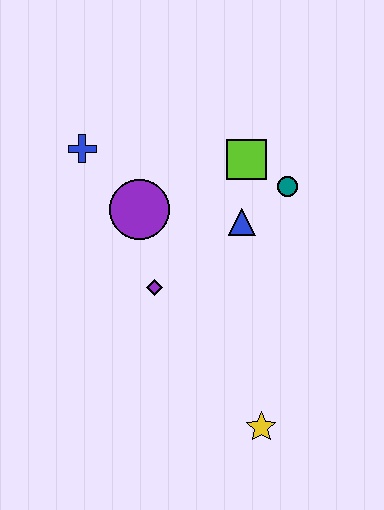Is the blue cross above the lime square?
Yes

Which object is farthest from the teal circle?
The yellow star is farthest from the teal circle.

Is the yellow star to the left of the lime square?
No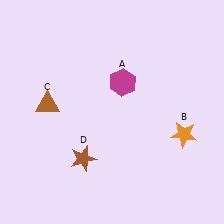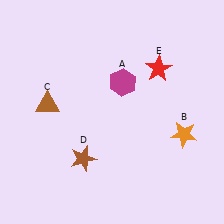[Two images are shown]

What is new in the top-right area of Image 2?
A red star (E) was added in the top-right area of Image 2.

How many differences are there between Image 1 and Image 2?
There is 1 difference between the two images.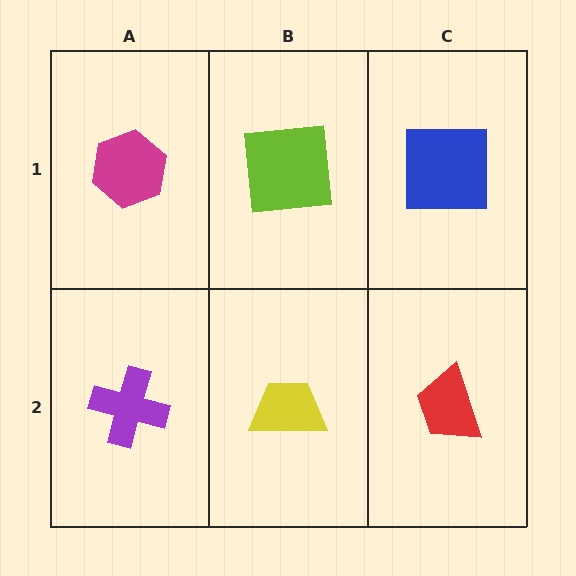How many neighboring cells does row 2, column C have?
2.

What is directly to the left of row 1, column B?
A magenta hexagon.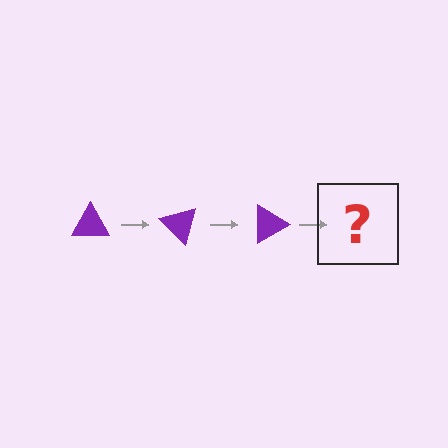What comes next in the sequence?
The next element should be a purple triangle rotated 135 degrees.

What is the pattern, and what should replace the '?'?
The pattern is that the triangle rotates 45 degrees each step. The '?' should be a purple triangle rotated 135 degrees.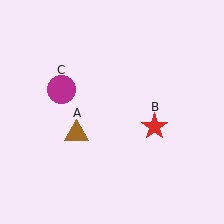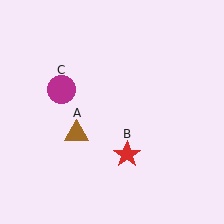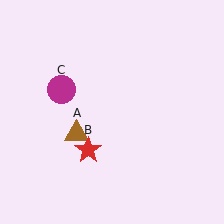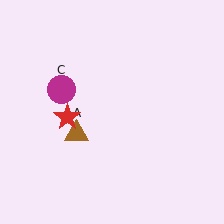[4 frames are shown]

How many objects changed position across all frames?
1 object changed position: red star (object B).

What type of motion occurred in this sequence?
The red star (object B) rotated clockwise around the center of the scene.